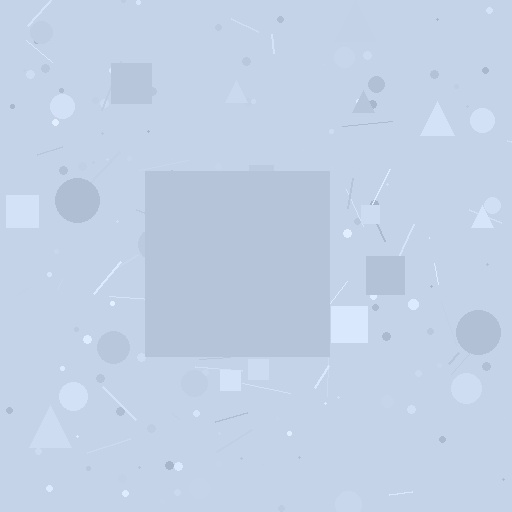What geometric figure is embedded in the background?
A square is embedded in the background.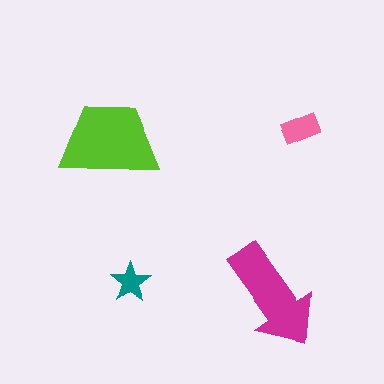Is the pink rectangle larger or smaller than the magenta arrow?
Smaller.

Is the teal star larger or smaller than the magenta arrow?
Smaller.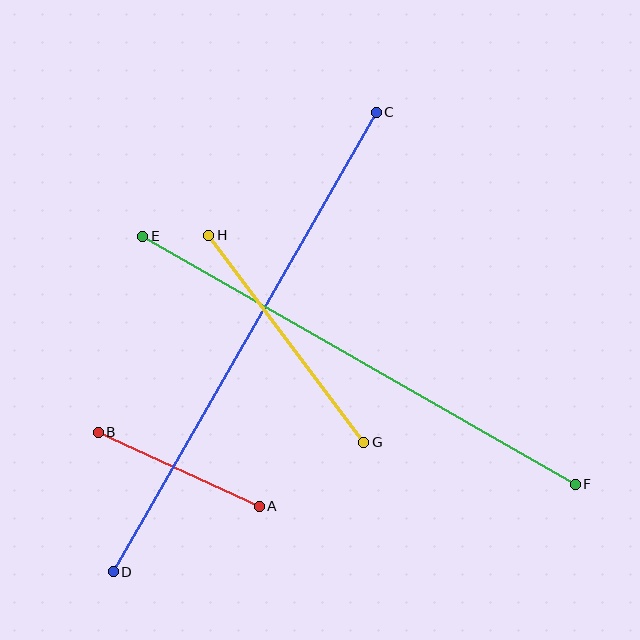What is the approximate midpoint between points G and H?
The midpoint is at approximately (286, 339) pixels.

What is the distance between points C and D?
The distance is approximately 529 pixels.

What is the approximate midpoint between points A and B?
The midpoint is at approximately (179, 469) pixels.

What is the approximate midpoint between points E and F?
The midpoint is at approximately (359, 360) pixels.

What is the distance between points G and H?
The distance is approximately 258 pixels.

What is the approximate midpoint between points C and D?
The midpoint is at approximately (245, 342) pixels.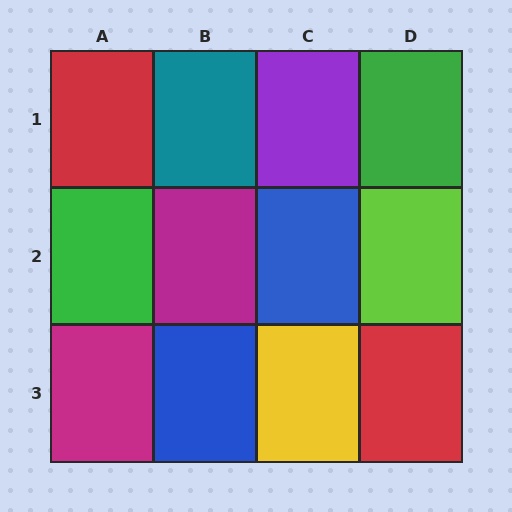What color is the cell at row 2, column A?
Green.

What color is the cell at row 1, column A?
Red.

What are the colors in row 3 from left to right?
Magenta, blue, yellow, red.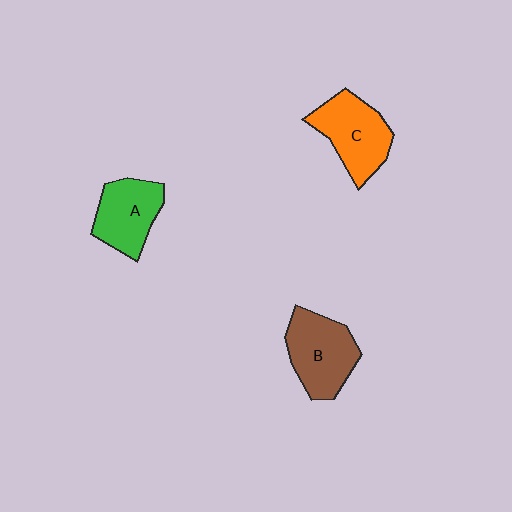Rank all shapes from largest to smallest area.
From largest to smallest: B (brown), C (orange), A (green).